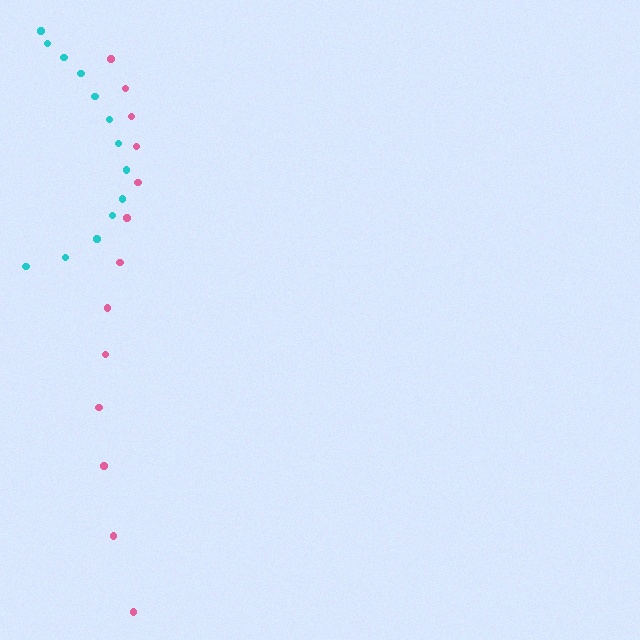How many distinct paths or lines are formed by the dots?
There are 2 distinct paths.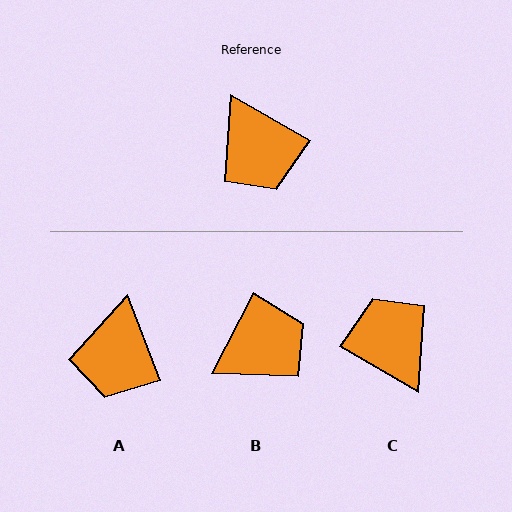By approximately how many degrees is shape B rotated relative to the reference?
Approximately 92 degrees counter-clockwise.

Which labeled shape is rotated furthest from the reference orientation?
C, about 180 degrees away.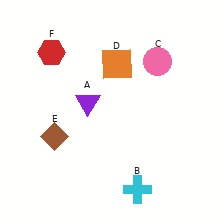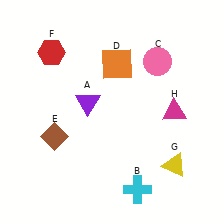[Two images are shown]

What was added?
A yellow triangle (G), a magenta triangle (H) were added in Image 2.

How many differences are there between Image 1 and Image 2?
There are 2 differences between the two images.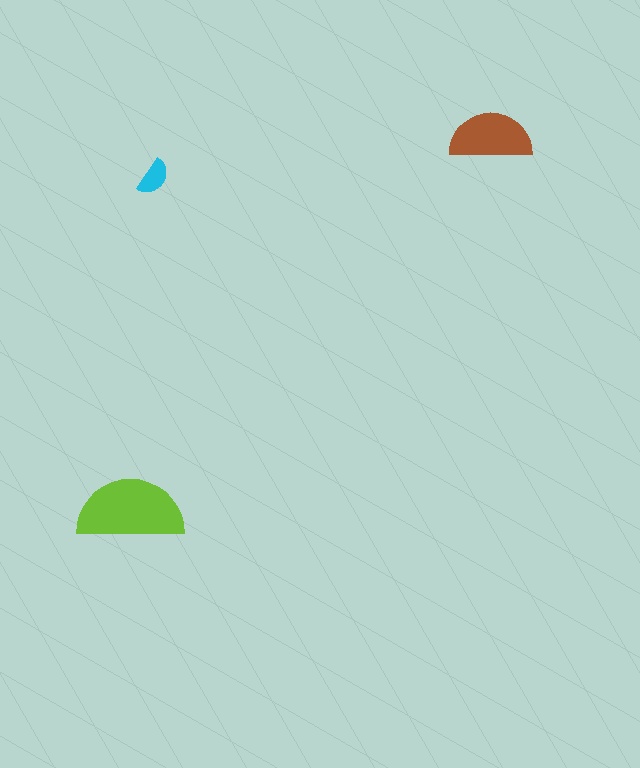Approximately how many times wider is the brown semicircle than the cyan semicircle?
About 2 times wider.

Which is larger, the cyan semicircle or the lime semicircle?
The lime one.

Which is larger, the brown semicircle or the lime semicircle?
The lime one.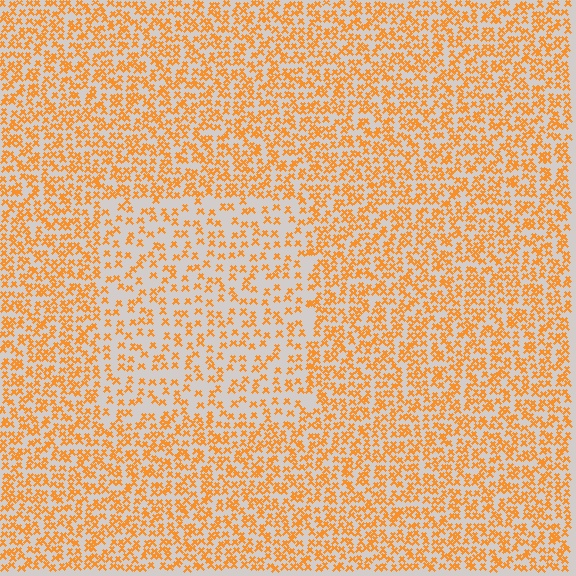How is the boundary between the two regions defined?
The boundary is defined by a change in element density (approximately 1.9x ratio). All elements are the same color, size, and shape.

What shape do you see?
I see a rectangle.